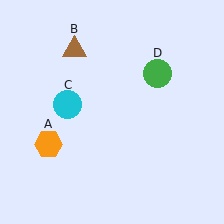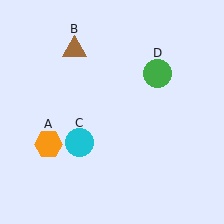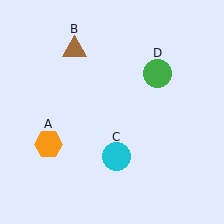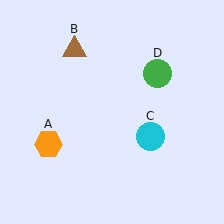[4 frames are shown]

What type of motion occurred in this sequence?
The cyan circle (object C) rotated counterclockwise around the center of the scene.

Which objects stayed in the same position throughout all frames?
Orange hexagon (object A) and brown triangle (object B) and green circle (object D) remained stationary.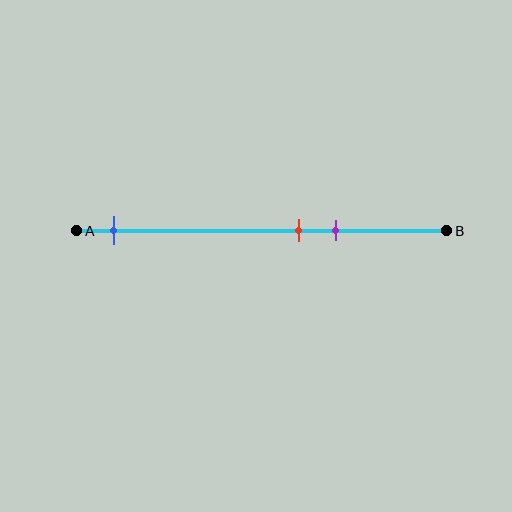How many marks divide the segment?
There are 3 marks dividing the segment.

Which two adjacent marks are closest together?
The red and purple marks are the closest adjacent pair.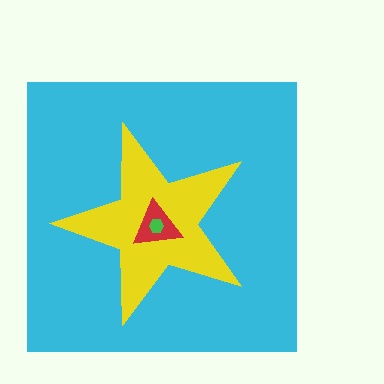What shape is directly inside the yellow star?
The red triangle.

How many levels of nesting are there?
4.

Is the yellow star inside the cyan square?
Yes.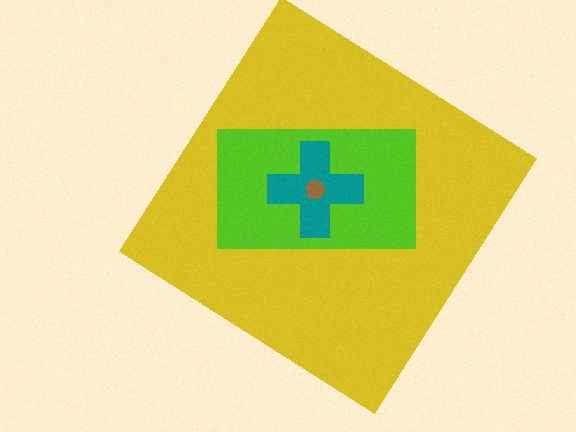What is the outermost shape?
The yellow diamond.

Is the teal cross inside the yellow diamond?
Yes.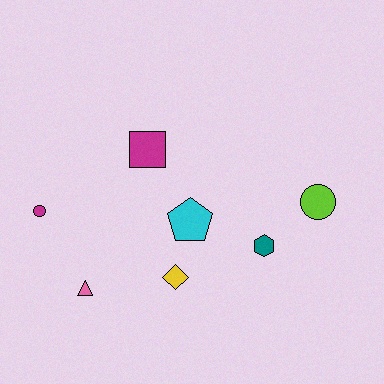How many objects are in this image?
There are 7 objects.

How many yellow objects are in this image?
There is 1 yellow object.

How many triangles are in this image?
There is 1 triangle.